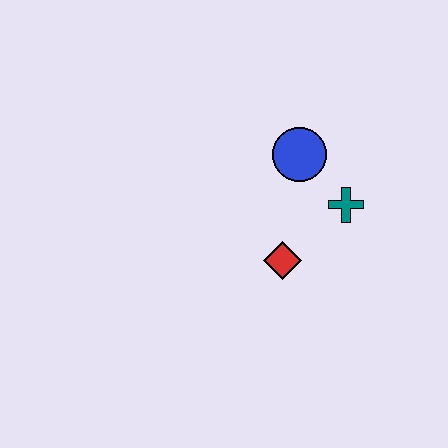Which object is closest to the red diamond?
The teal cross is closest to the red diamond.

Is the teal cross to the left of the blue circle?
No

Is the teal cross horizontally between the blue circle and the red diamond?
No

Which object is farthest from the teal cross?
The red diamond is farthest from the teal cross.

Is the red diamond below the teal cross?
Yes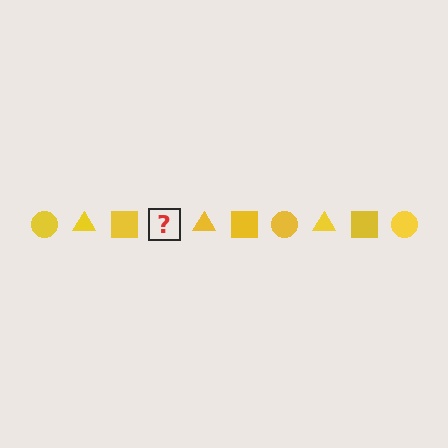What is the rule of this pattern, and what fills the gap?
The rule is that the pattern cycles through circle, triangle, square shapes in yellow. The gap should be filled with a yellow circle.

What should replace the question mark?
The question mark should be replaced with a yellow circle.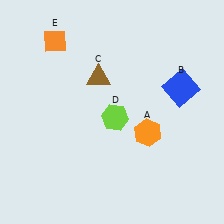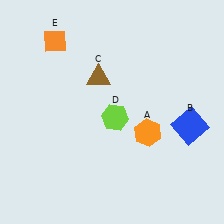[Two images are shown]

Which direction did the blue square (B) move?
The blue square (B) moved down.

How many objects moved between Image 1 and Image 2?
1 object moved between the two images.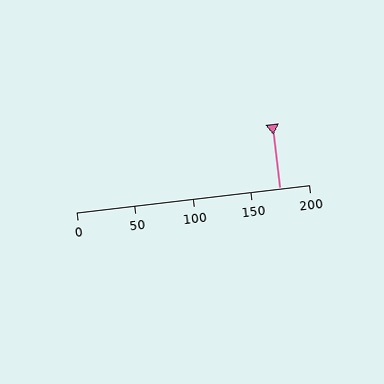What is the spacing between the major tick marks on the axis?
The major ticks are spaced 50 apart.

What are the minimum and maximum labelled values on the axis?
The axis runs from 0 to 200.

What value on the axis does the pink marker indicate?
The marker indicates approximately 175.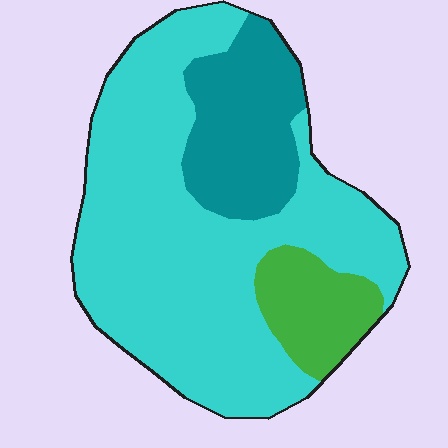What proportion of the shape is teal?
Teal covers around 20% of the shape.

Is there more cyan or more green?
Cyan.